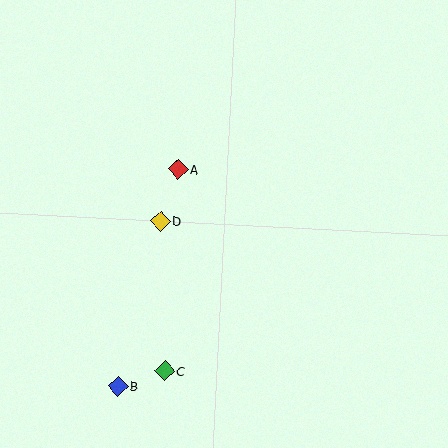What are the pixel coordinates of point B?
Point B is at (118, 386).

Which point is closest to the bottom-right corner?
Point C is closest to the bottom-right corner.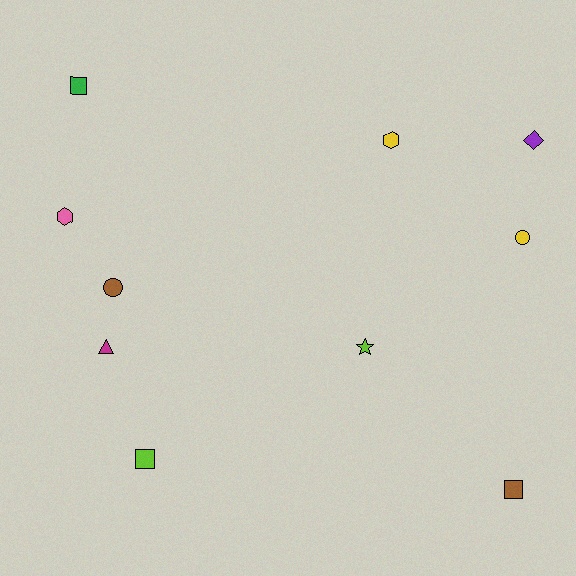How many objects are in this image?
There are 10 objects.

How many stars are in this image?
There is 1 star.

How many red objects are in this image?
There are no red objects.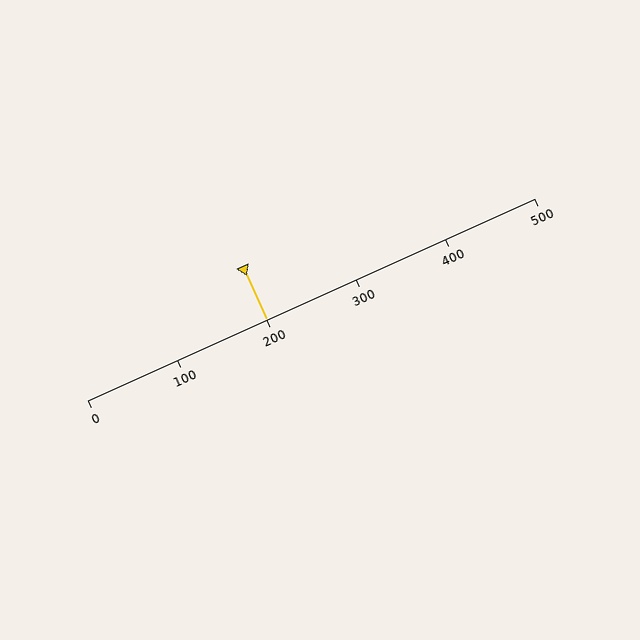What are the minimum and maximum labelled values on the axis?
The axis runs from 0 to 500.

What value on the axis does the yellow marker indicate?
The marker indicates approximately 200.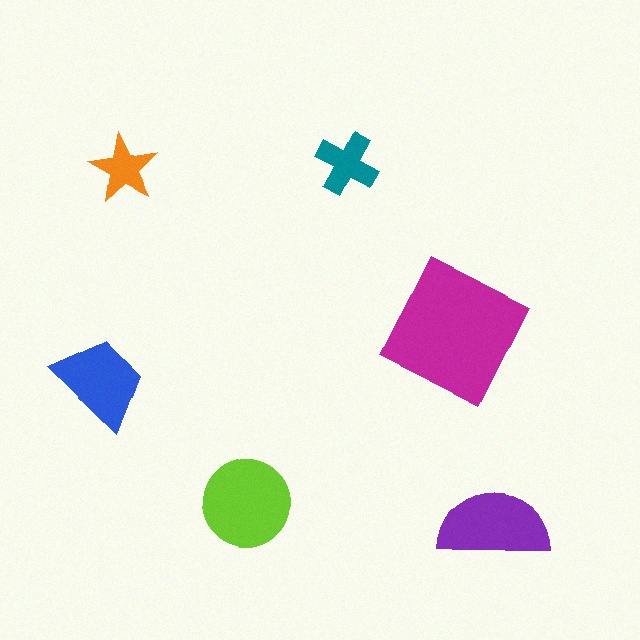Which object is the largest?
The magenta square.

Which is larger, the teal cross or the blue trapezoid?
The blue trapezoid.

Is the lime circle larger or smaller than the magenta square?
Smaller.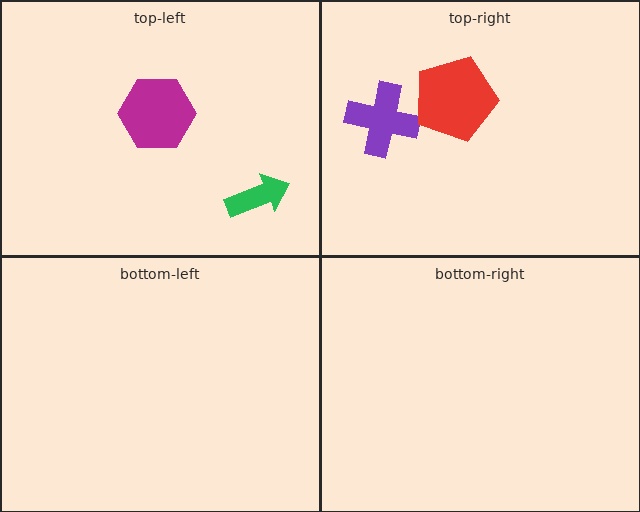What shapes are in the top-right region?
The purple cross, the red pentagon.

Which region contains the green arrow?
The top-left region.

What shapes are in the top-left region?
The magenta hexagon, the green arrow.